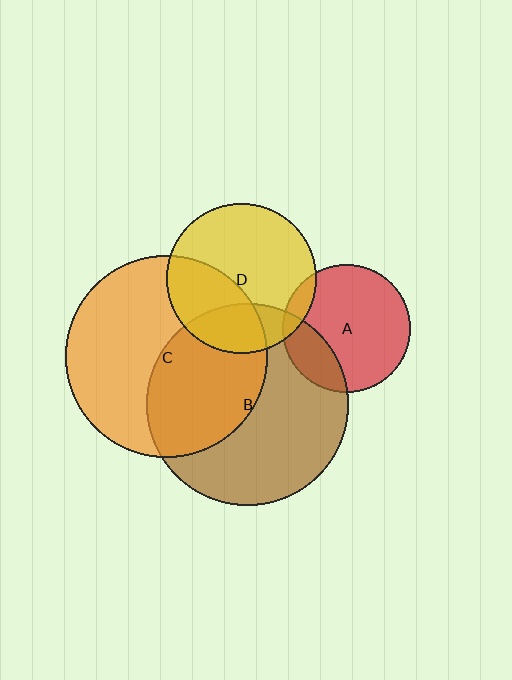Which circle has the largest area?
Circle B (brown).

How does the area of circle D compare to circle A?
Approximately 1.4 times.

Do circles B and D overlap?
Yes.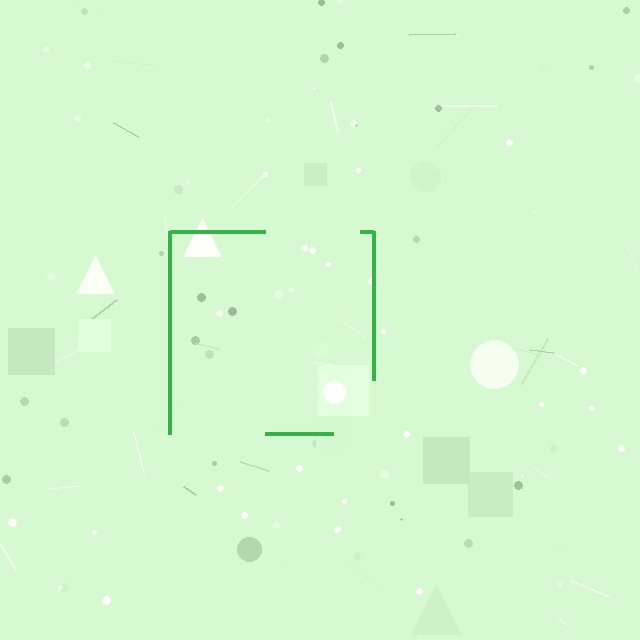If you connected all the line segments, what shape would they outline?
They would outline a square.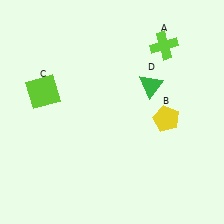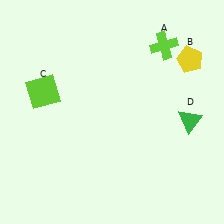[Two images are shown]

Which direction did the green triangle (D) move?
The green triangle (D) moved right.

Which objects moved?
The objects that moved are: the yellow pentagon (B), the green triangle (D).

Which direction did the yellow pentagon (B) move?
The yellow pentagon (B) moved up.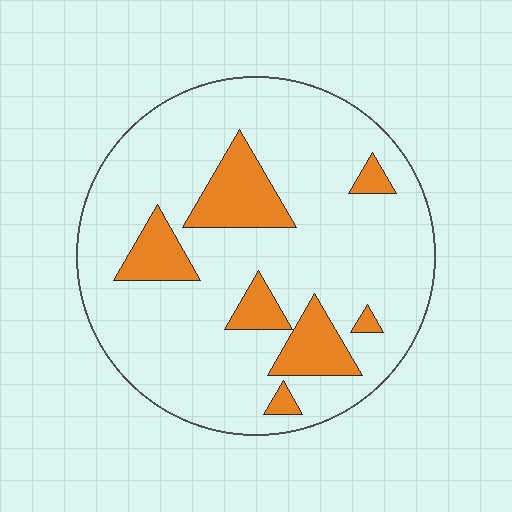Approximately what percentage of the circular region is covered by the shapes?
Approximately 15%.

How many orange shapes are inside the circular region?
7.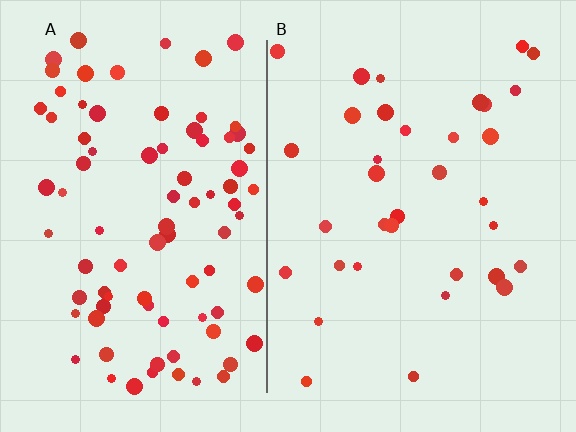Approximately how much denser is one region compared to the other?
Approximately 2.6× — region A over region B.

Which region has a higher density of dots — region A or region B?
A (the left).